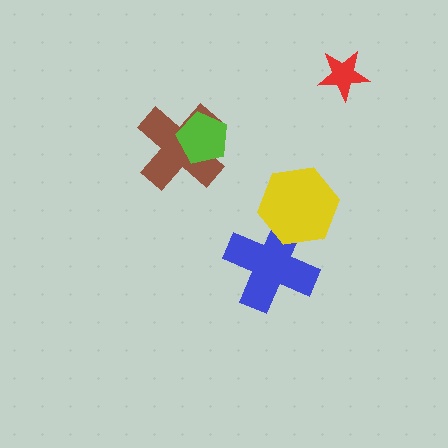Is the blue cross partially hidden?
Yes, it is partially covered by another shape.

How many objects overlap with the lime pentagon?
1 object overlaps with the lime pentagon.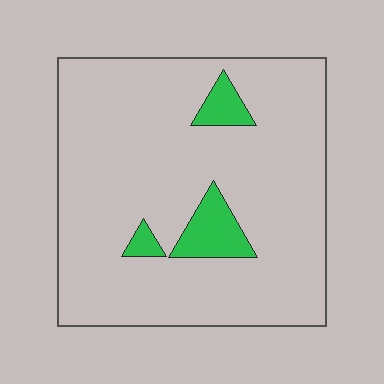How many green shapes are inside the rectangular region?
3.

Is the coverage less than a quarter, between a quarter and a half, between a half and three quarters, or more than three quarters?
Less than a quarter.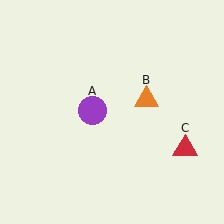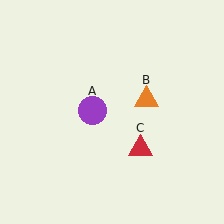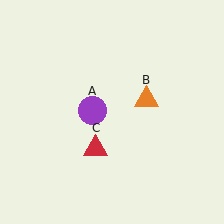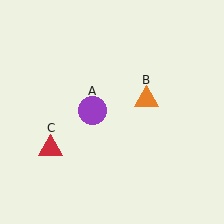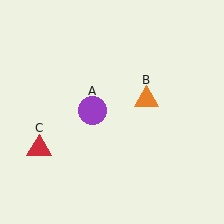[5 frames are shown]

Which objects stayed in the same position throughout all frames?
Purple circle (object A) and orange triangle (object B) remained stationary.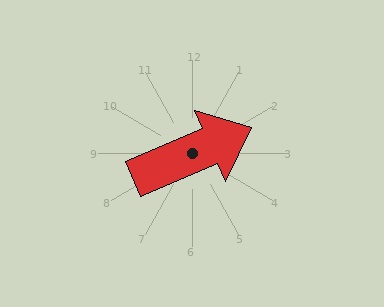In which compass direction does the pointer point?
Northeast.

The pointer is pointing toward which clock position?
Roughly 2 o'clock.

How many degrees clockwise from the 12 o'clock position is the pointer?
Approximately 67 degrees.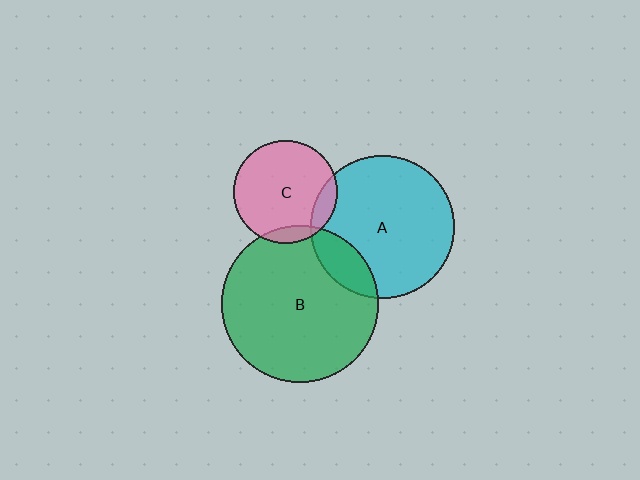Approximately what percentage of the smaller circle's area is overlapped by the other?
Approximately 10%.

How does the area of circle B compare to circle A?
Approximately 1.2 times.